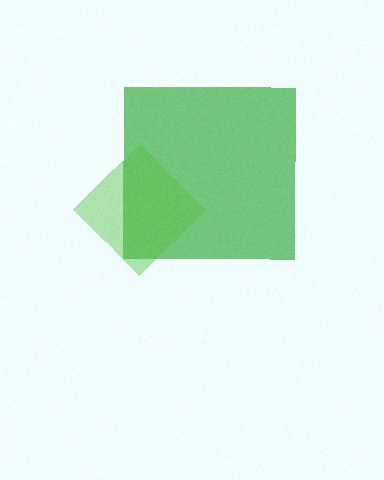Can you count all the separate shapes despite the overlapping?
Yes, there are 2 separate shapes.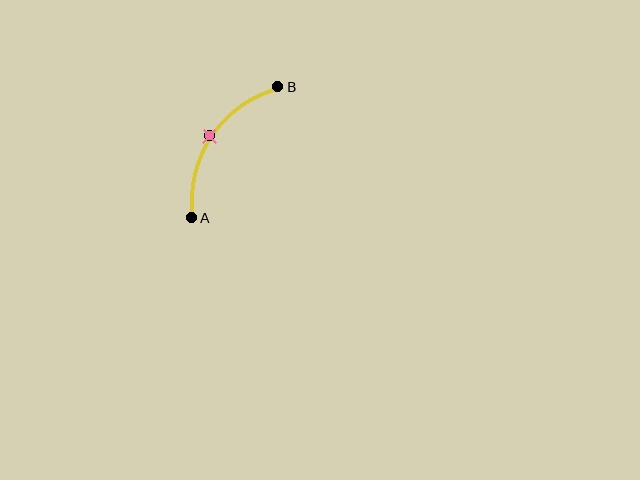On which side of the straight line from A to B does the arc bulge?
The arc bulges to the left of the straight line connecting A and B.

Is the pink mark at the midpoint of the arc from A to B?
Yes. The pink mark lies on the arc at equal arc-length from both A and B — it is the arc midpoint.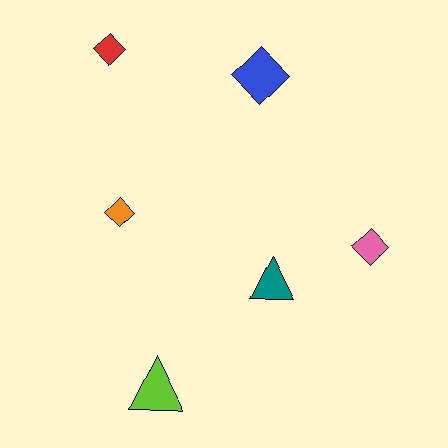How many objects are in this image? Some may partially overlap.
There are 6 objects.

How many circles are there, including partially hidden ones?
There are no circles.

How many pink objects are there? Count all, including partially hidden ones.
There is 1 pink object.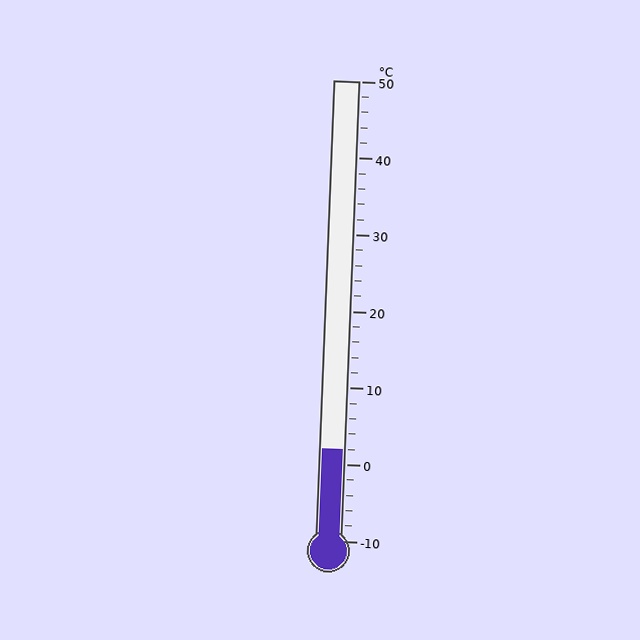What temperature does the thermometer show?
The thermometer shows approximately 2°C.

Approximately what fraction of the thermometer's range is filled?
The thermometer is filled to approximately 20% of its range.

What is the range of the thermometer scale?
The thermometer scale ranges from -10°C to 50°C.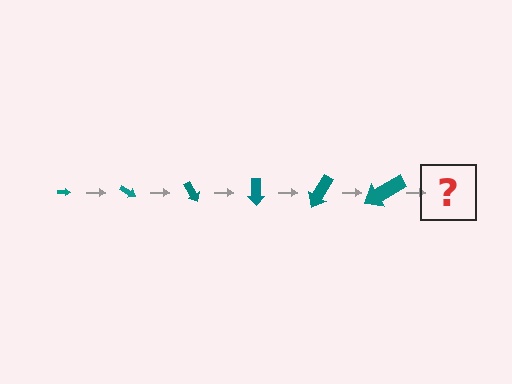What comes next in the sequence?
The next element should be an arrow, larger than the previous one and rotated 180 degrees from the start.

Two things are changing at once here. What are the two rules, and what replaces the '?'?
The two rules are that the arrow grows larger each step and it rotates 30 degrees each step. The '?' should be an arrow, larger than the previous one and rotated 180 degrees from the start.